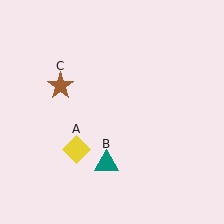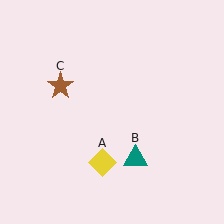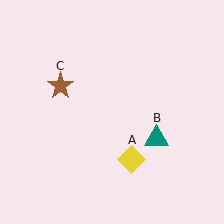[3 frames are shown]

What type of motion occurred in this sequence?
The yellow diamond (object A), teal triangle (object B) rotated counterclockwise around the center of the scene.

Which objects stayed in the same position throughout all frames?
Brown star (object C) remained stationary.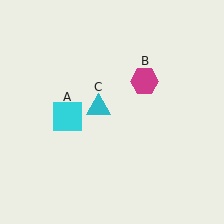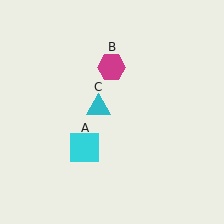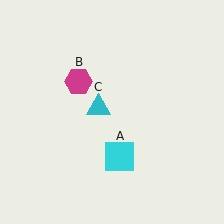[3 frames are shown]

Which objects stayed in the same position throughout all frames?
Cyan triangle (object C) remained stationary.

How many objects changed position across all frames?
2 objects changed position: cyan square (object A), magenta hexagon (object B).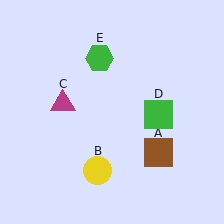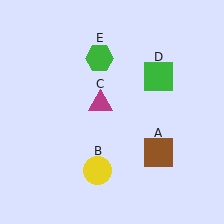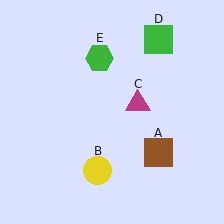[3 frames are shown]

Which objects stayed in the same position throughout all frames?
Brown square (object A) and yellow circle (object B) and green hexagon (object E) remained stationary.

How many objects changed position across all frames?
2 objects changed position: magenta triangle (object C), green square (object D).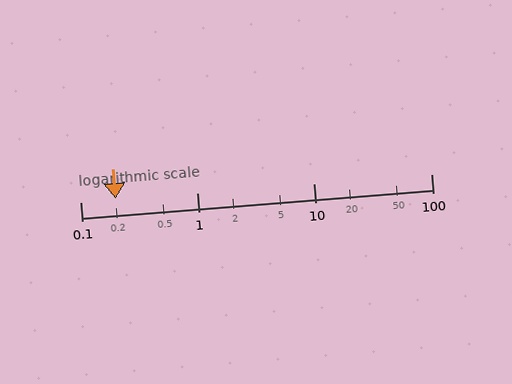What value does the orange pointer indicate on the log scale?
The pointer indicates approximately 0.2.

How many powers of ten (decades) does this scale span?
The scale spans 3 decades, from 0.1 to 100.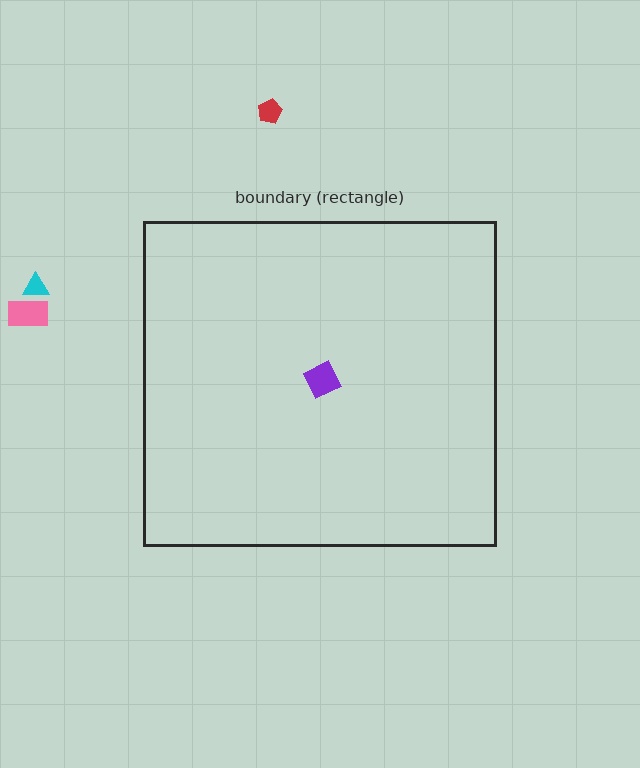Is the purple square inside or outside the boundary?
Inside.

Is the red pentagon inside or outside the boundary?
Outside.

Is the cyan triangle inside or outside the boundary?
Outside.